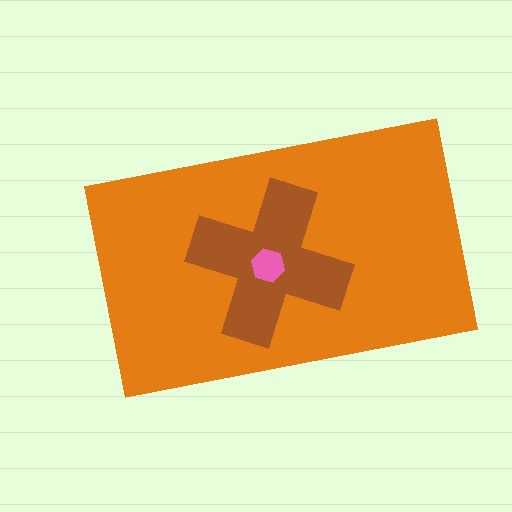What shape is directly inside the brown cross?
The pink hexagon.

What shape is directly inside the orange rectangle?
The brown cross.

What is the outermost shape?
The orange rectangle.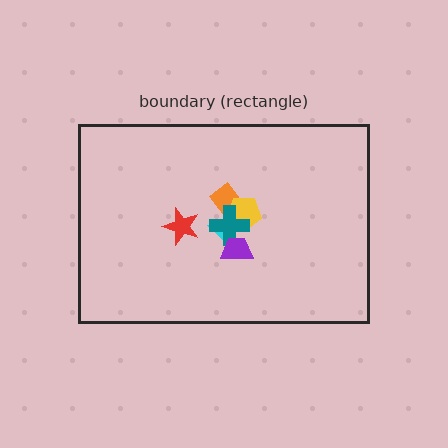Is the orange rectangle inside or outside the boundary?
Inside.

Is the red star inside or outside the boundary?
Inside.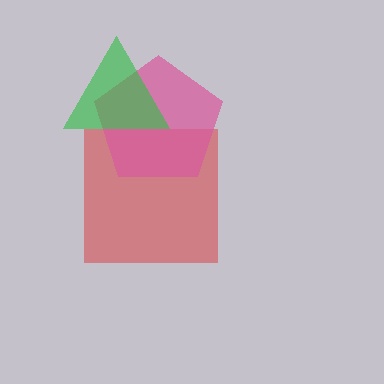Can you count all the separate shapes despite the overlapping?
Yes, there are 3 separate shapes.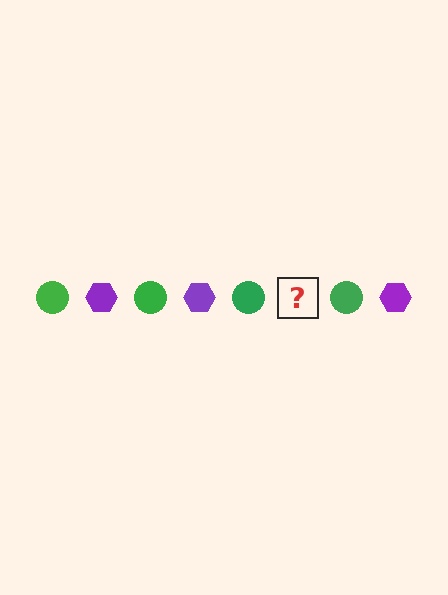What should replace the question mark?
The question mark should be replaced with a purple hexagon.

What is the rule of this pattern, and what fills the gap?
The rule is that the pattern alternates between green circle and purple hexagon. The gap should be filled with a purple hexagon.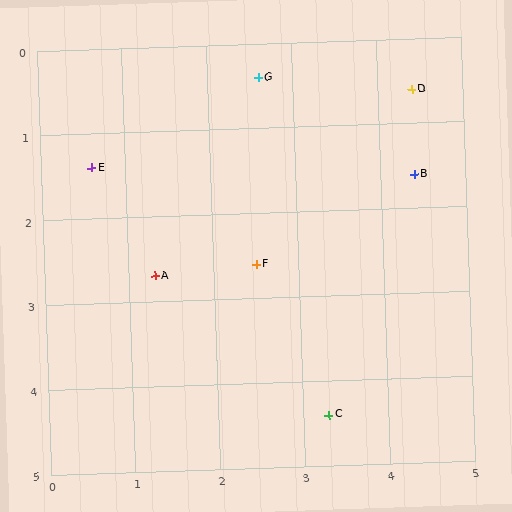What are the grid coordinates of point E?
Point E is at approximately (0.6, 1.4).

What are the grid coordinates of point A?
Point A is at approximately (1.3, 2.7).